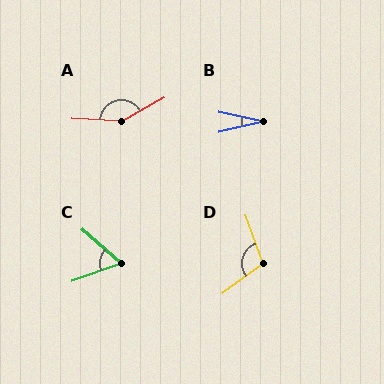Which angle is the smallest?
B, at approximately 25 degrees.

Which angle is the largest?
A, at approximately 148 degrees.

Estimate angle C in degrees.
Approximately 60 degrees.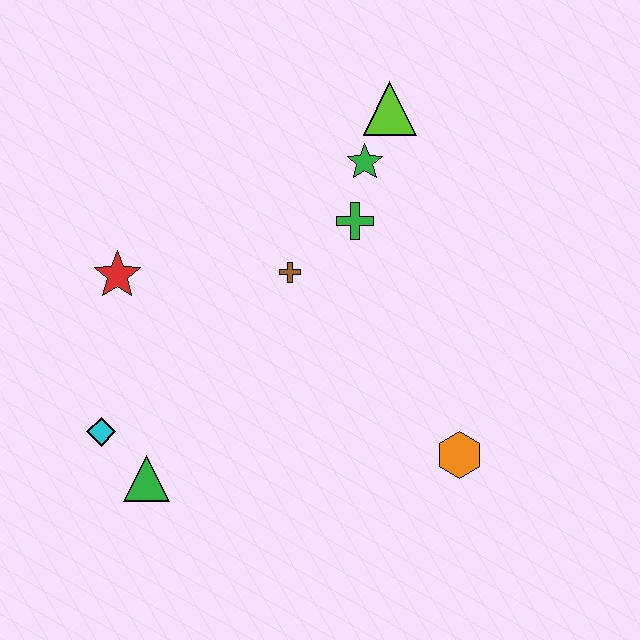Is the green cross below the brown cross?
No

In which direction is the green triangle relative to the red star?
The green triangle is below the red star.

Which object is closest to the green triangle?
The cyan diamond is closest to the green triangle.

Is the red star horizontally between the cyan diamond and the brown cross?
Yes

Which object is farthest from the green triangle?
The lime triangle is farthest from the green triangle.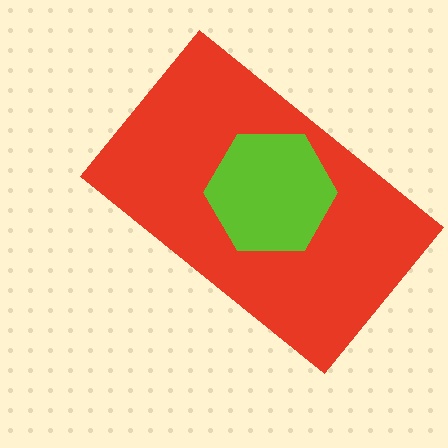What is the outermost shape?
The red rectangle.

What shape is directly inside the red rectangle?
The lime hexagon.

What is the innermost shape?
The lime hexagon.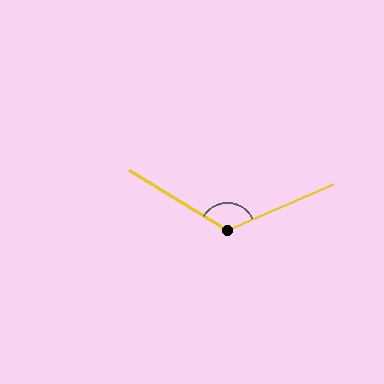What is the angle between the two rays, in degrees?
Approximately 125 degrees.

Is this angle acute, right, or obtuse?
It is obtuse.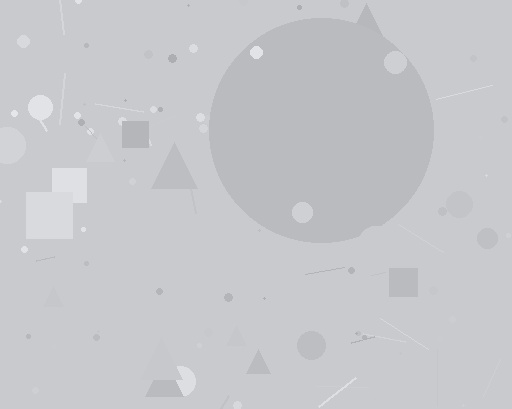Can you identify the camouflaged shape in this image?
The camouflaged shape is a circle.